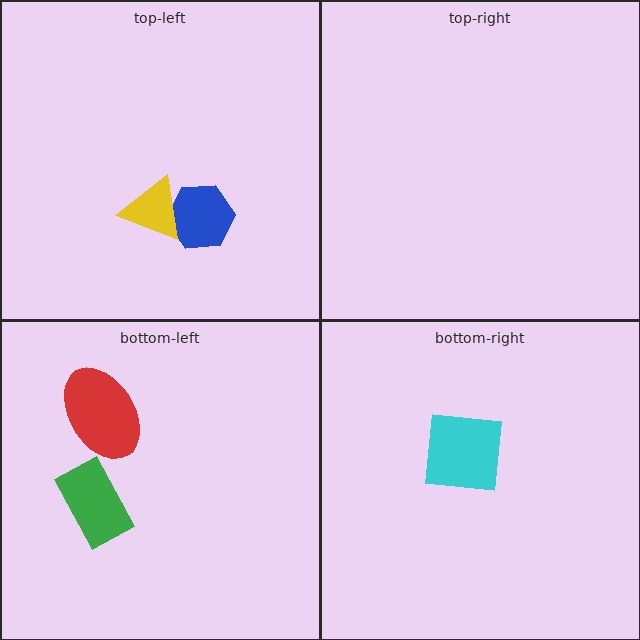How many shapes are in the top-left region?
2.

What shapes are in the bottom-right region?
The cyan square.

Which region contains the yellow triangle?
The top-left region.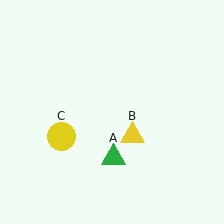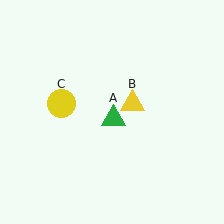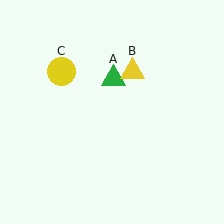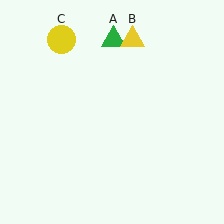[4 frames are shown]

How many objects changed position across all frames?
3 objects changed position: green triangle (object A), yellow triangle (object B), yellow circle (object C).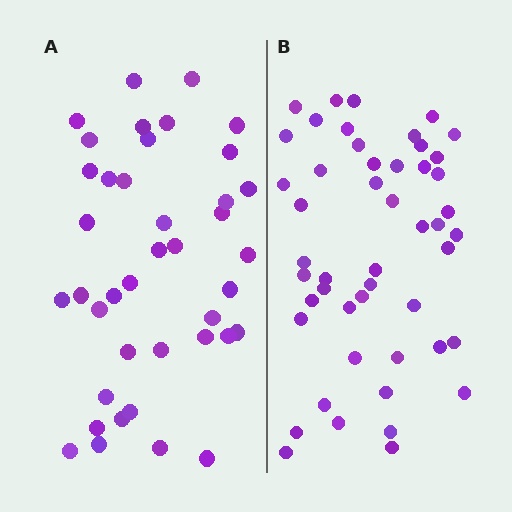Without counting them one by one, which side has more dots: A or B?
Region B (the right region) has more dots.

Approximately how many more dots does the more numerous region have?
Region B has roughly 8 or so more dots than region A.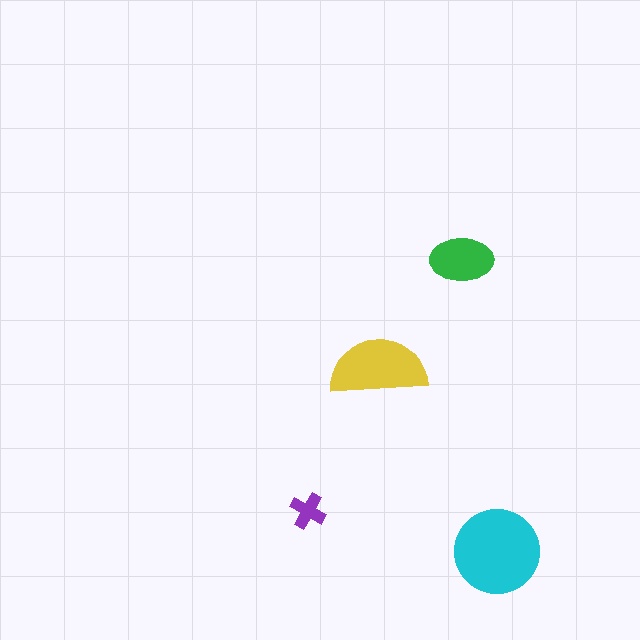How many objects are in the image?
There are 4 objects in the image.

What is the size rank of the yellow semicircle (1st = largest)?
2nd.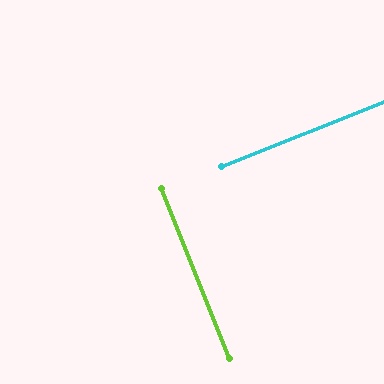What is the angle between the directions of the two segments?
Approximately 90 degrees.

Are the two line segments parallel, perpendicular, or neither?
Perpendicular — they meet at approximately 90°.